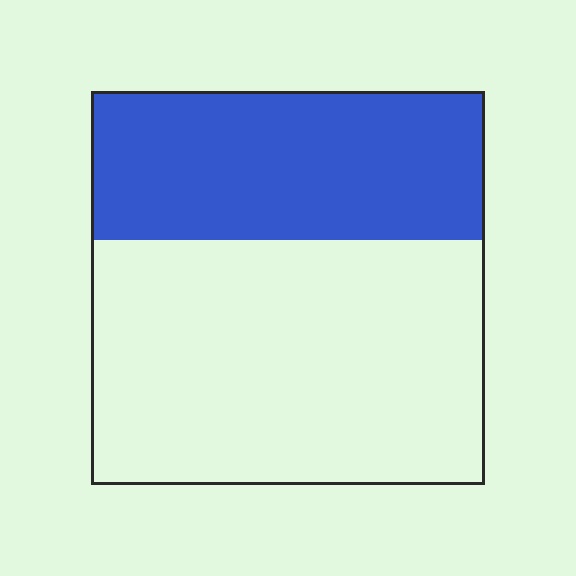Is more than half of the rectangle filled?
No.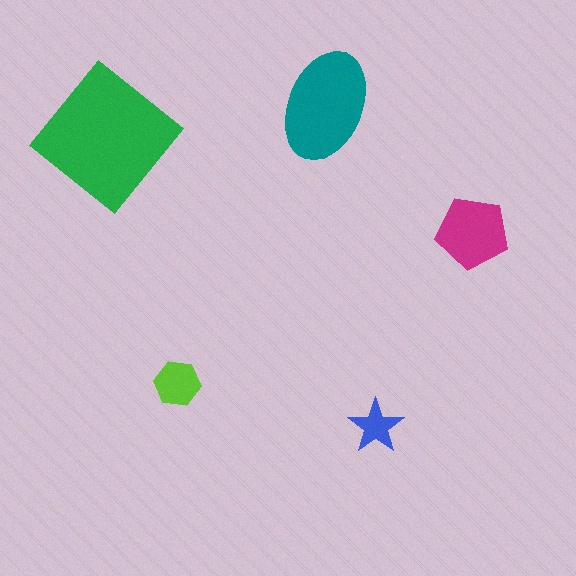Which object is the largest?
The green diamond.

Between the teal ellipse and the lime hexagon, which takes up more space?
The teal ellipse.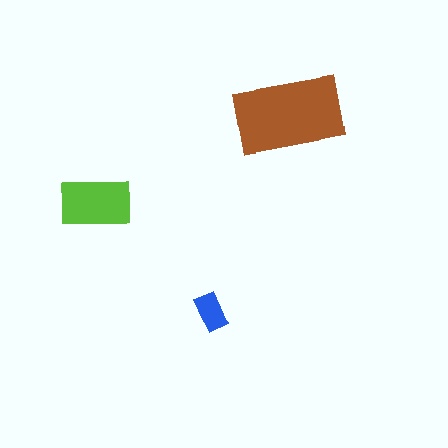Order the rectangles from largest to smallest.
the brown one, the lime one, the blue one.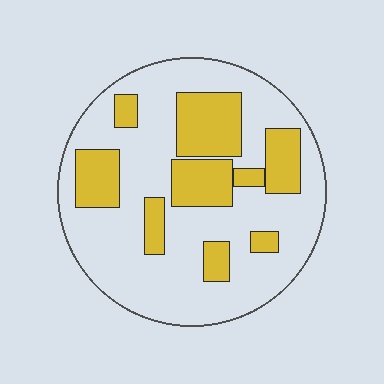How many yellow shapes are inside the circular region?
9.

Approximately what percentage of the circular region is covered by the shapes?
Approximately 30%.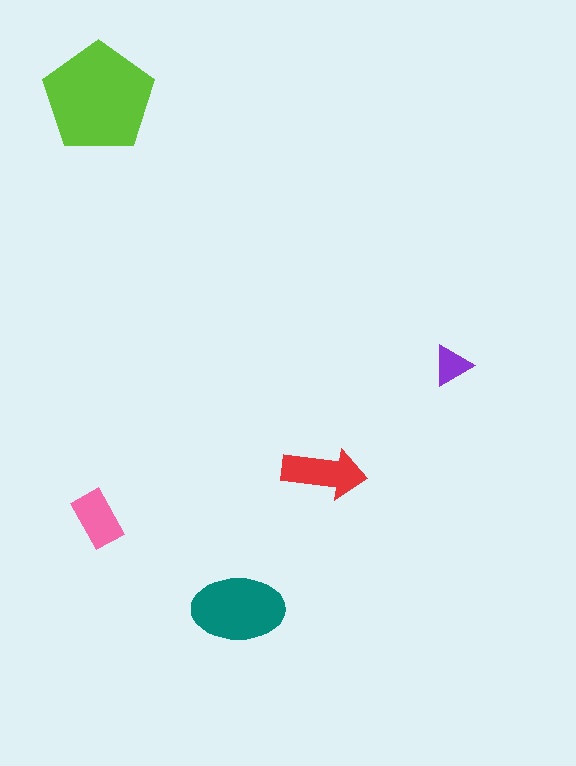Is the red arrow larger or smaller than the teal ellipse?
Smaller.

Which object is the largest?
The lime pentagon.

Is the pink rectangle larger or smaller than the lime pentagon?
Smaller.